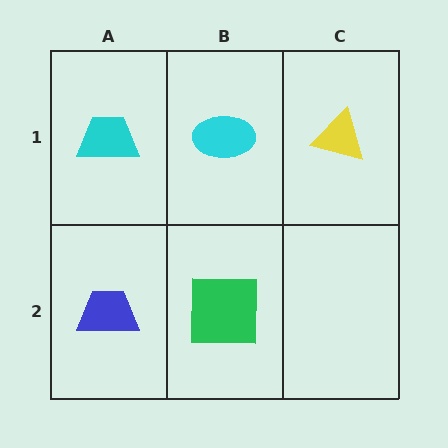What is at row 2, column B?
A green square.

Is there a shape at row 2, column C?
No, that cell is empty.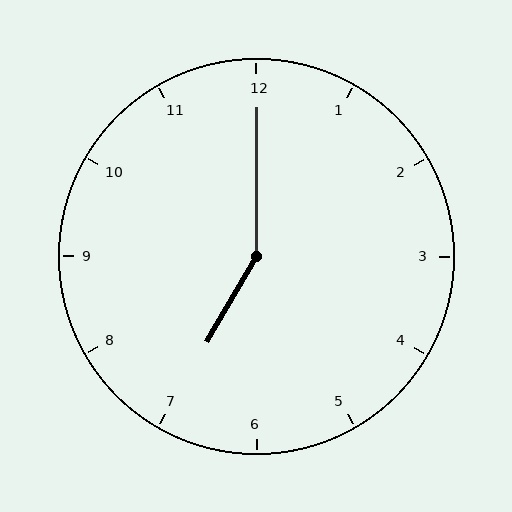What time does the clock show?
7:00.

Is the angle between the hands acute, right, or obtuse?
It is obtuse.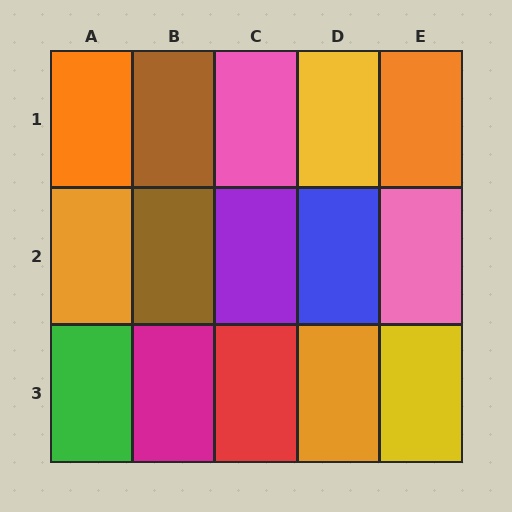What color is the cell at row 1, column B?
Brown.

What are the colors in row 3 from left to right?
Green, magenta, red, orange, yellow.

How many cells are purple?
1 cell is purple.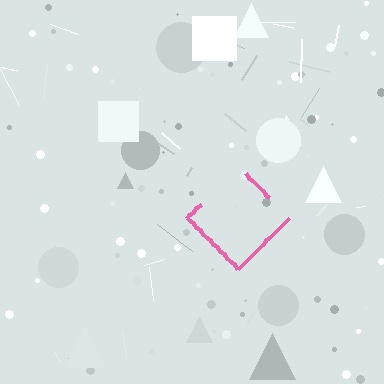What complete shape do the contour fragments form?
The contour fragments form a diamond.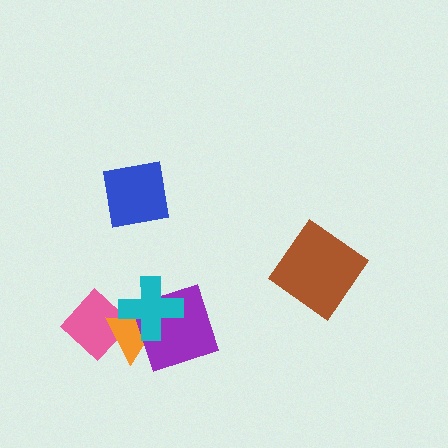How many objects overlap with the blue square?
0 objects overlap with the blue square.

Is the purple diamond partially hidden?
Yes, it is partially covered by another shape.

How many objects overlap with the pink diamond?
1 object overlaps with the pink diamond.